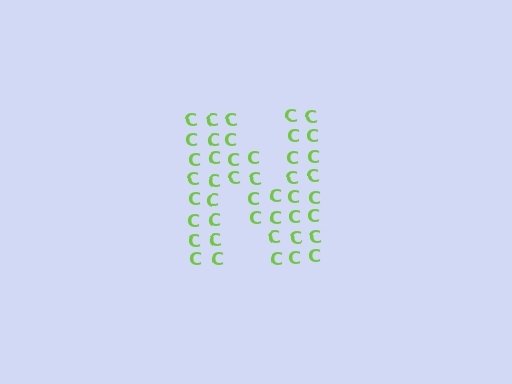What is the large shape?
The large shape is the letter N.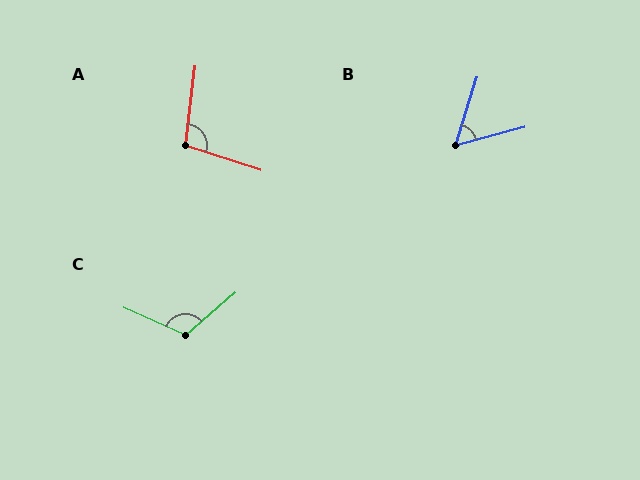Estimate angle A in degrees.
Approximately 101 degrees.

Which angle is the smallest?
B, at approximately 58 degrees.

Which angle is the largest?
C, at approximately 115 degrees.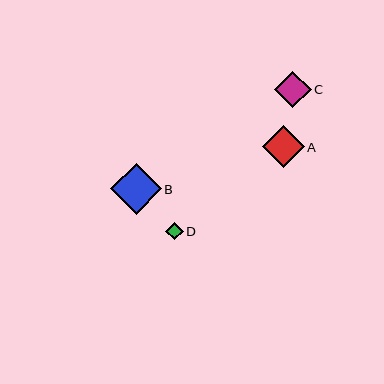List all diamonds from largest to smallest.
From largest to smallest: B, A, C, D.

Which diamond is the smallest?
Diamond D is the smallest with a size of approximately 18 pixels.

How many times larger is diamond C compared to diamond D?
Diamond C is approximately 2.0 times the size of diamond D.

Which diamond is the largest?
Diamond B is the largest with a size of approximately 50 pixels.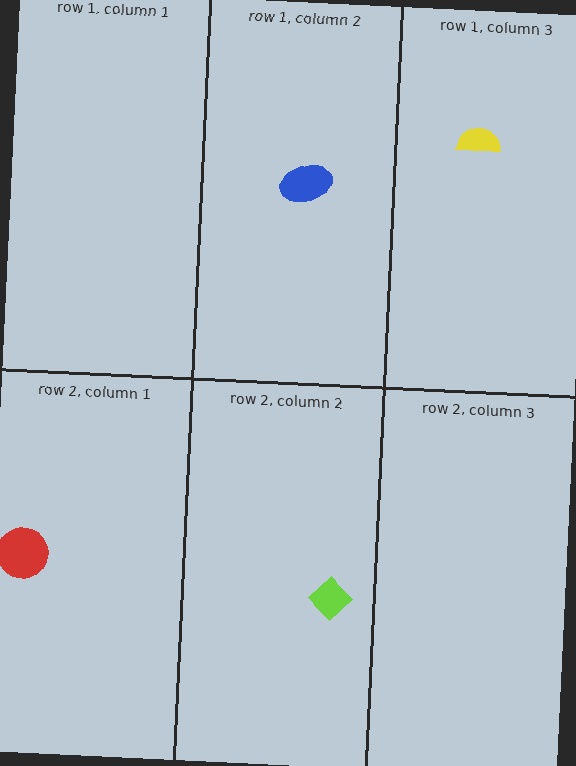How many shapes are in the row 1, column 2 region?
1.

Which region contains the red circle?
The row 2, column 1 region.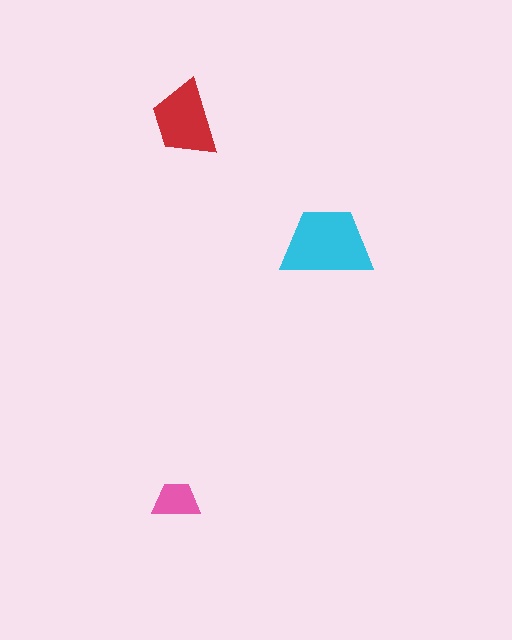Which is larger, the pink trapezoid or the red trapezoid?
The red one.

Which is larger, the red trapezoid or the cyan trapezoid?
The cyan one.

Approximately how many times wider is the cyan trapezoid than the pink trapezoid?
About 2 times wider.